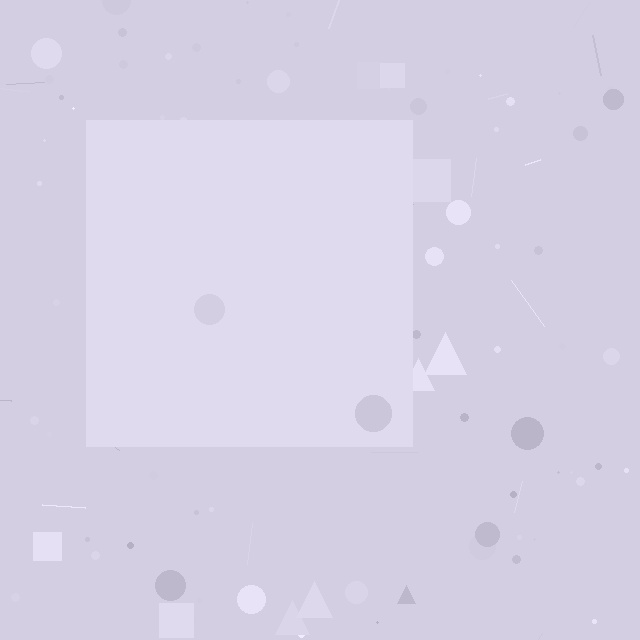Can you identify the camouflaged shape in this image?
The camouflaged shape is a square.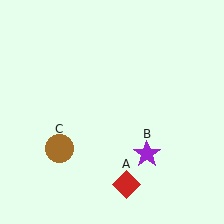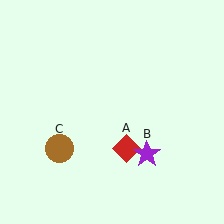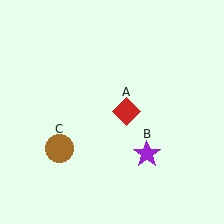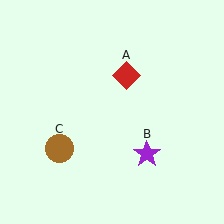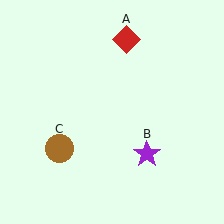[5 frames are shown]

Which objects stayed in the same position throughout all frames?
Purple star (object B) and brown circle (object C) remained stationary.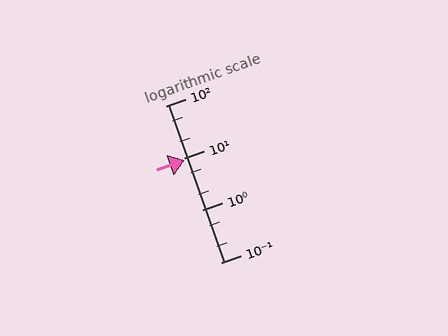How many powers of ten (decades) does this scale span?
The scale spans 3 decades, from 0.1 to 100.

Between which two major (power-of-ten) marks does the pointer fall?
The pointer is between 1 and 10.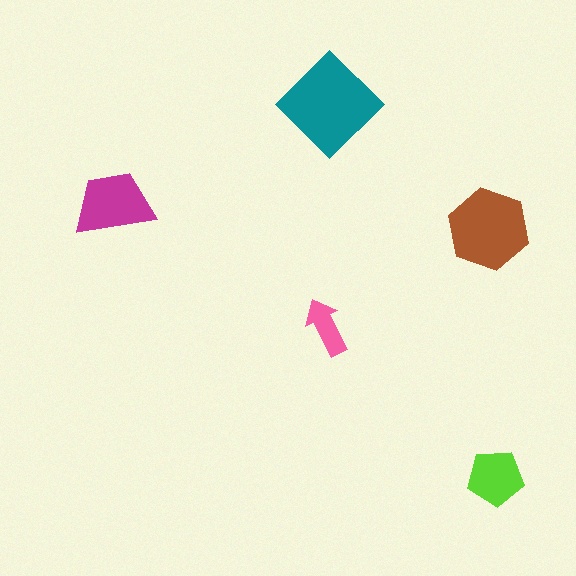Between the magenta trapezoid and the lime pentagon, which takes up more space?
The magenta trapezoid.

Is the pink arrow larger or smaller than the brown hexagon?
Smaller.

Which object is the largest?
The teal diamond.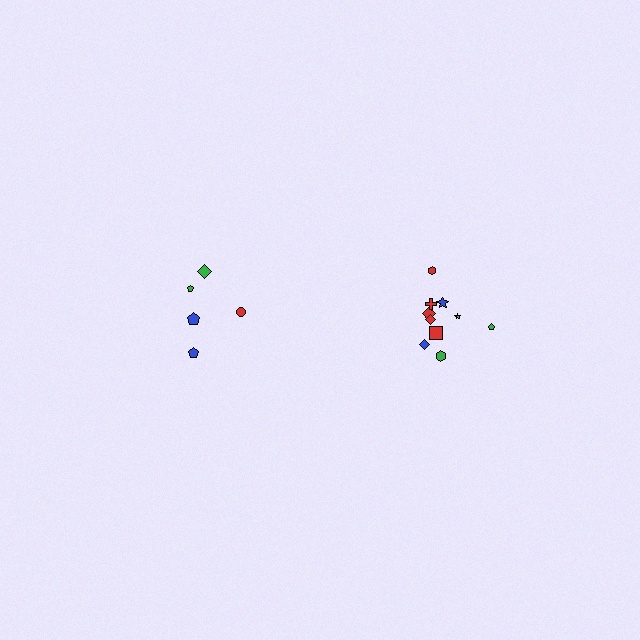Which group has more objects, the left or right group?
The right group.